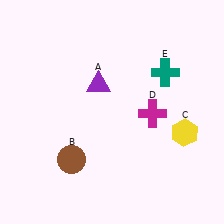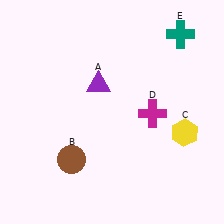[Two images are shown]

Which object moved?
The teal cross (E) moved up.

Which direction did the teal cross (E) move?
The teal cross (E) moved up.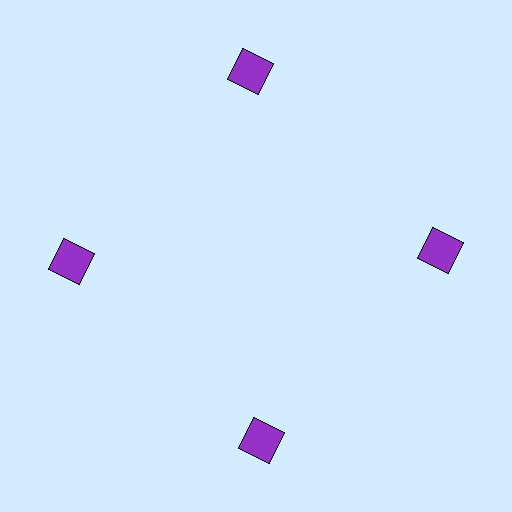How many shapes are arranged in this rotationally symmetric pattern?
There are 4 shapes, arranged in 4 groups of 1.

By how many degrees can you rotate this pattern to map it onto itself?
The pattern maps onto itself every 90 degrees of rotation.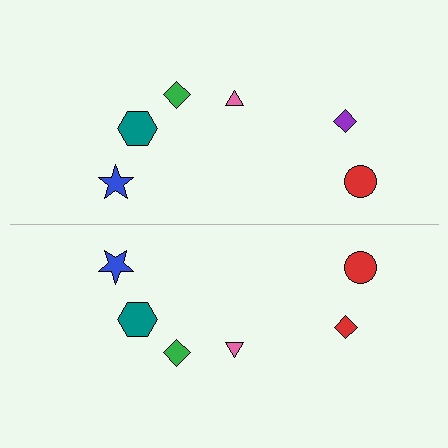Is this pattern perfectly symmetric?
No, the pattern is not perfectly symmetric. The red diamond on the bottom side breaks the symmetry — its mirror counterpart is purple.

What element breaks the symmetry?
The red diamond on the bottom side breaks the symmetry — its mirror counterpart is purple.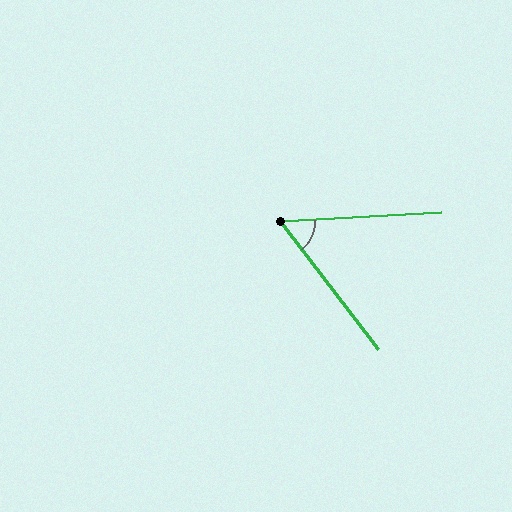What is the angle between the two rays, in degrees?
Approximately 55 degrees.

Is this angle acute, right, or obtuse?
It is acute.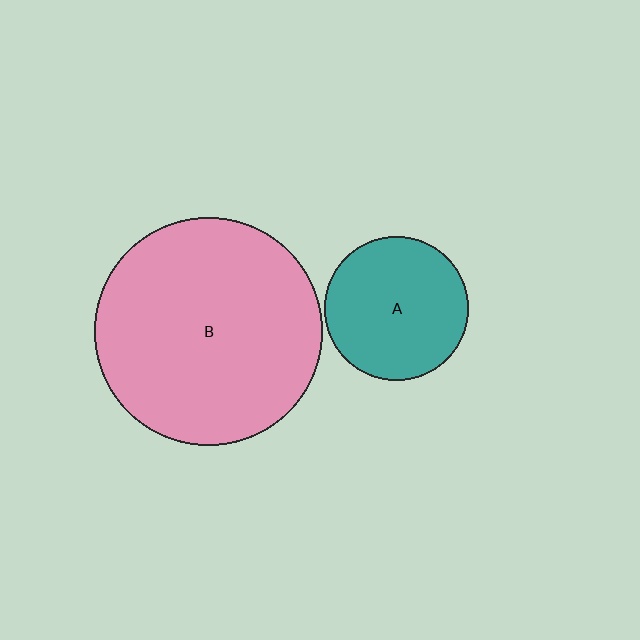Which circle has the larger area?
Circle B (pink).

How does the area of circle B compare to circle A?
Approximately 2.5 times.